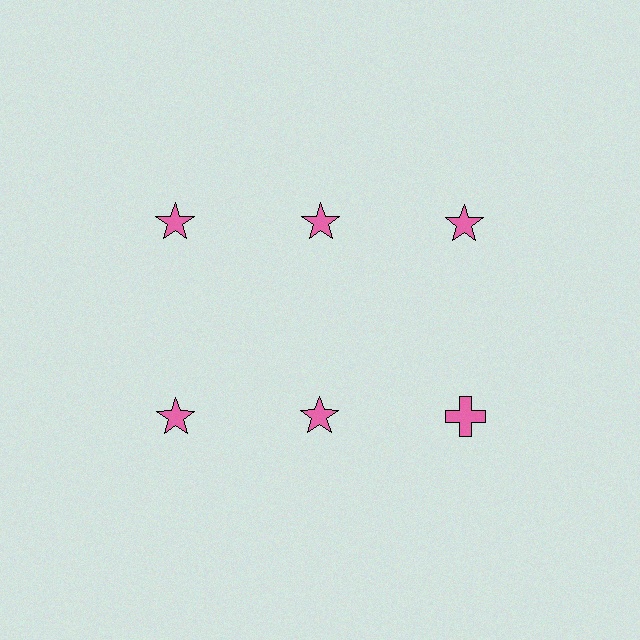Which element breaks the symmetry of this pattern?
The pink cross in the second row, center column breaks the symmetry. All other shapes are pink stars.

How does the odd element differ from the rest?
It has a different shape: cross instead of star.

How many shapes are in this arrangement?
There are 6 shapes arranged in a grid pattern.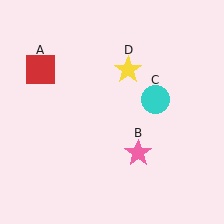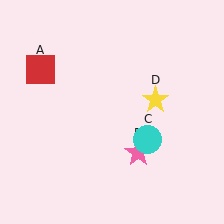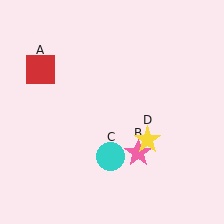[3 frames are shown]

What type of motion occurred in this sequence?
The cyan circle (object C), yellow star (object D) rotated clockwise around the center of the scene.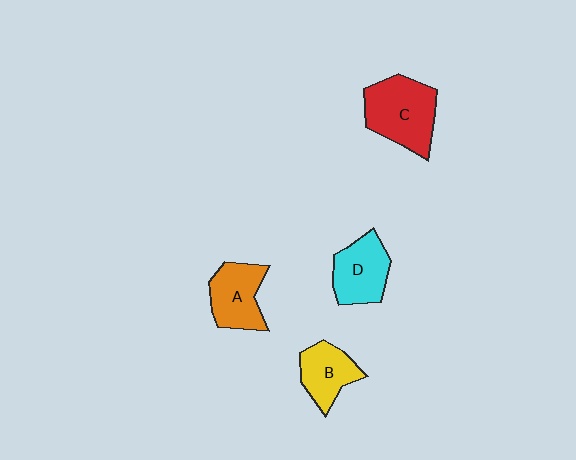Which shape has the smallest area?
Shape B (yellow).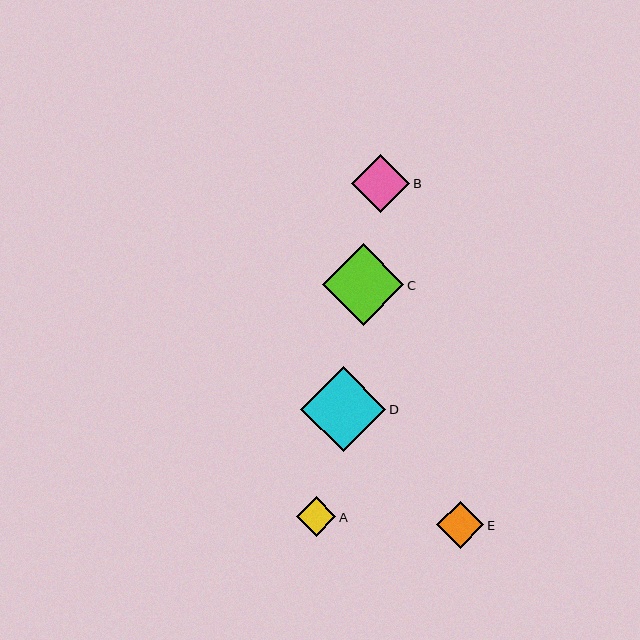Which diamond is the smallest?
Diamond A is the smallest with a size of approximately 39 pixels.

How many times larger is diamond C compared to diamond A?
Diamond C is approximately 2.1 times the size of diamond A.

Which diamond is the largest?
Diamond D is the largest with a size of approximately 85 pixels.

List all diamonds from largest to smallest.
From largest to smallest: D, C, B, E, A.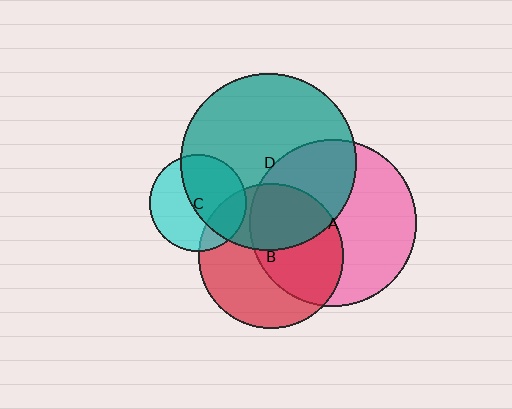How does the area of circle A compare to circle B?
Approximately 1.3 times.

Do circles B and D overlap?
Yes.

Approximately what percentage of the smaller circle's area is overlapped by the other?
Approximately 35%.